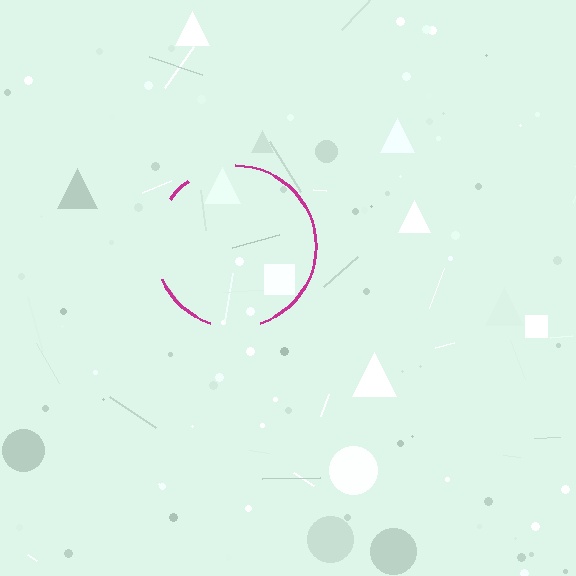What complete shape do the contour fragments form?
The contour fragments form a circle.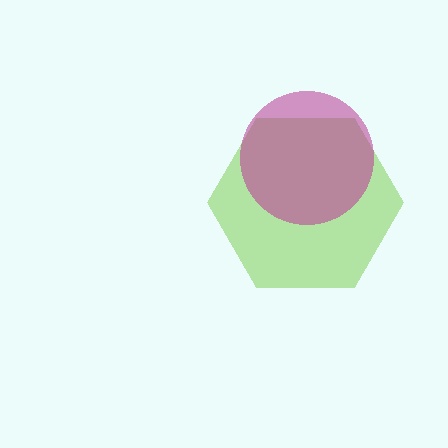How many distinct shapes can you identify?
There are 2 distinct shapes: a lime hexagon, a magenta circle.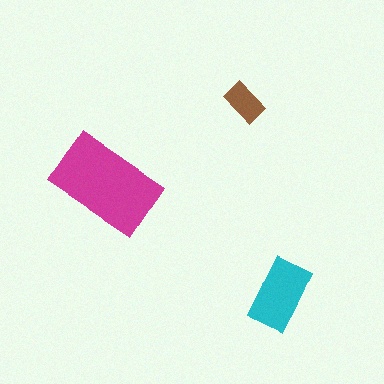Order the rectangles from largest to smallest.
the magenta one, the cyan one, the brown one.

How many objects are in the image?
There are 3 objects in the image.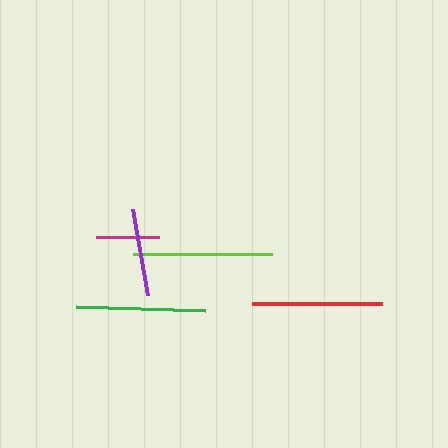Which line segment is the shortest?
The magenta line is the shortest at approximately 64 pixels.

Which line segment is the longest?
The lime line is the longest at approximately 140 pixels.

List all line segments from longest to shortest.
From longest to shortest: lime, green, red, purple, magenta.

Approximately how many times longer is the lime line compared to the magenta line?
The lime line is approximately 2.2 times the length of the magenta line.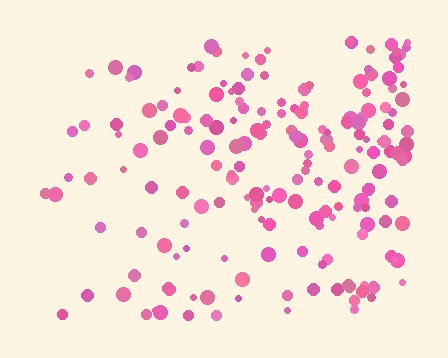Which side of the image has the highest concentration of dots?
The right.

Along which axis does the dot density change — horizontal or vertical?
Horizontal.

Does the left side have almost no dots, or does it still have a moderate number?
Still a moderate number, just noticeably fewer than the right.